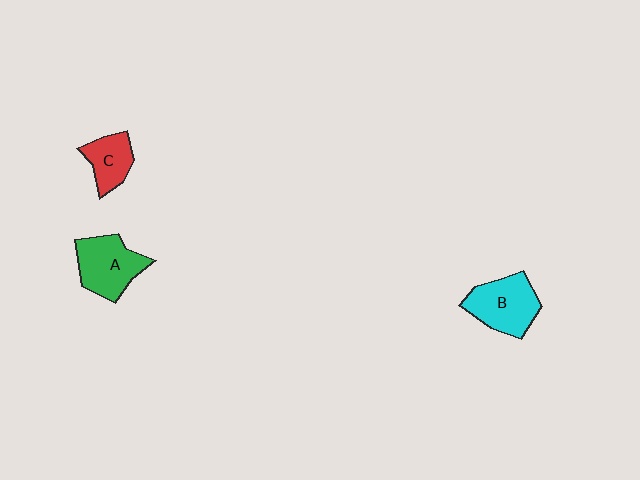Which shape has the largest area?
Shape B (cyan).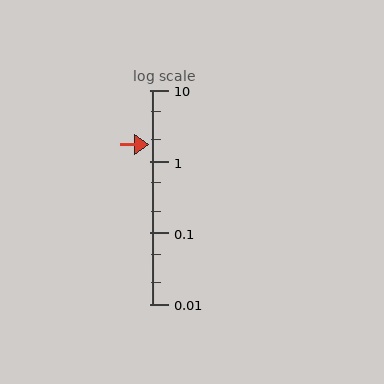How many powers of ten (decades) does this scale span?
The scale spans 3 decades, from 0.01 to 10.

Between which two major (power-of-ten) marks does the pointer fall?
The pointer is between 1 and 10.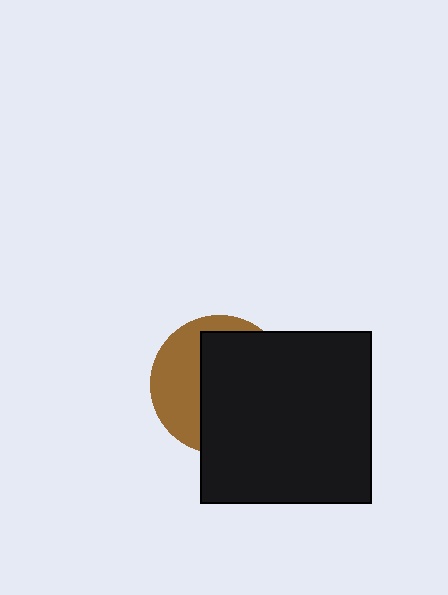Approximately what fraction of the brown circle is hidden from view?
Roughly 63% of the brown circle is hidden behind the black square.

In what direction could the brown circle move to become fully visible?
The brown circle could move left. That would shift it out from behind the black square entirely.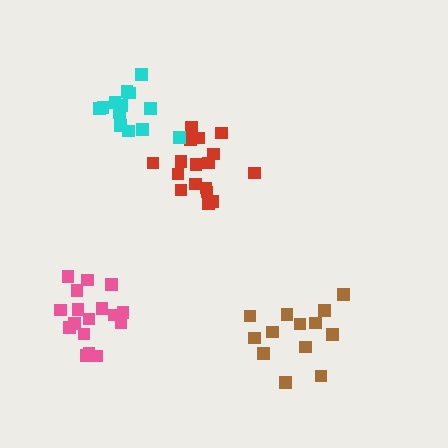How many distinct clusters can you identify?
There are 4 distinct clusters.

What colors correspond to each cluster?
The clusters are colored: red, cyan, pink, brown.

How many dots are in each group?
Group 1: 17 dots, Group 2: 13 dots, Group 3: 17 dots, Group 4: 13 dots (60 total).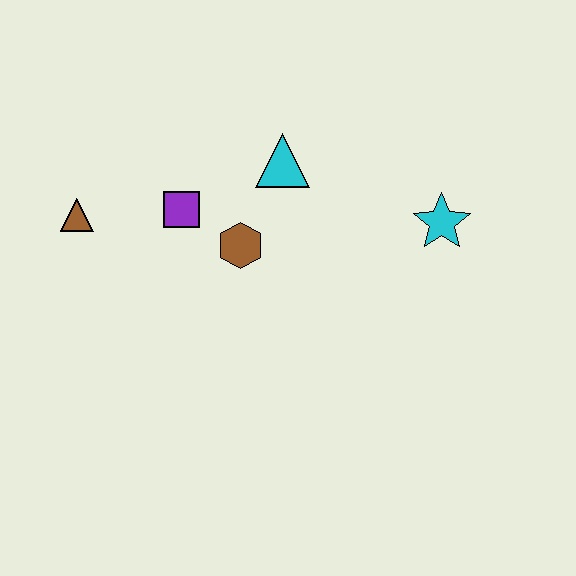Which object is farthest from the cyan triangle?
The brown triangle is farthest from the cyan triangle.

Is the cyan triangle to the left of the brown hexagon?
No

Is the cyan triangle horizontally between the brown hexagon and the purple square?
No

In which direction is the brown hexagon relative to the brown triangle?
The brown hexagon is to the right of the brown triangle.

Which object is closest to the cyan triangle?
The brown hexagon is closest to the cyan triangle.